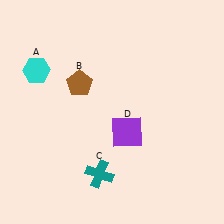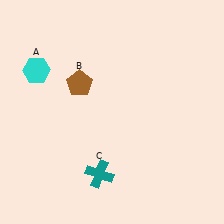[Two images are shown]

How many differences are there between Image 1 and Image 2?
There is 1 difference between the two images.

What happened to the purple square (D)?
The purple square (D) was removed in Image 2. It was in the bottom-right area of Image 1.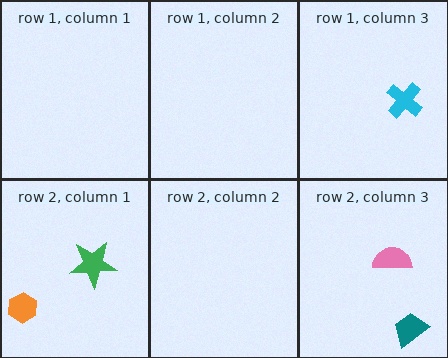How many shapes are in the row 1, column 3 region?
1.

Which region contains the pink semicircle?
The row 2, column 3 region.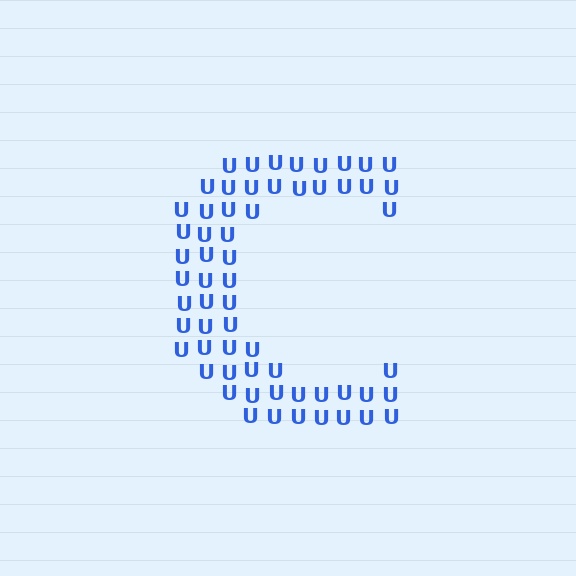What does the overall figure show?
The overall figure shows the letter C.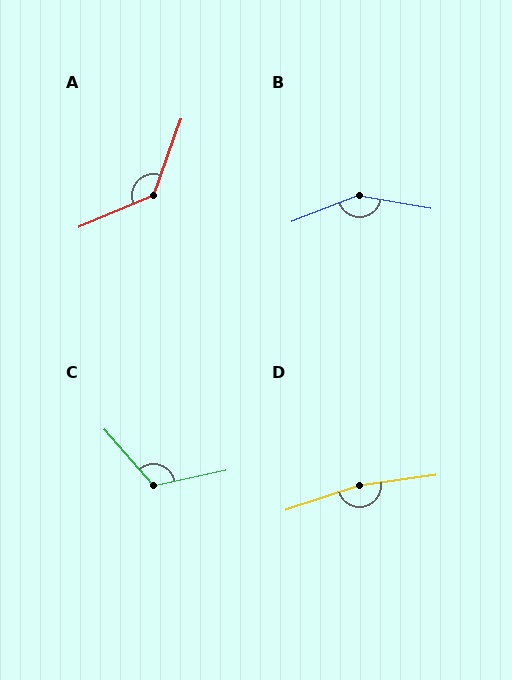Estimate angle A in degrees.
Approximately 132 degrees.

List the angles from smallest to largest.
C (119°), A (132°), B (149°), D (170°).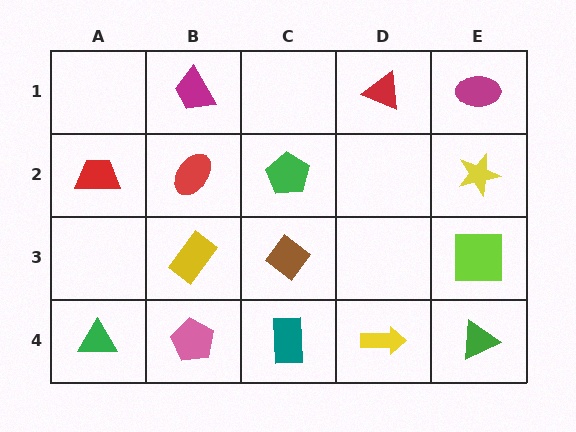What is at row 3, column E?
A lime square.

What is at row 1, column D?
A red triangle.